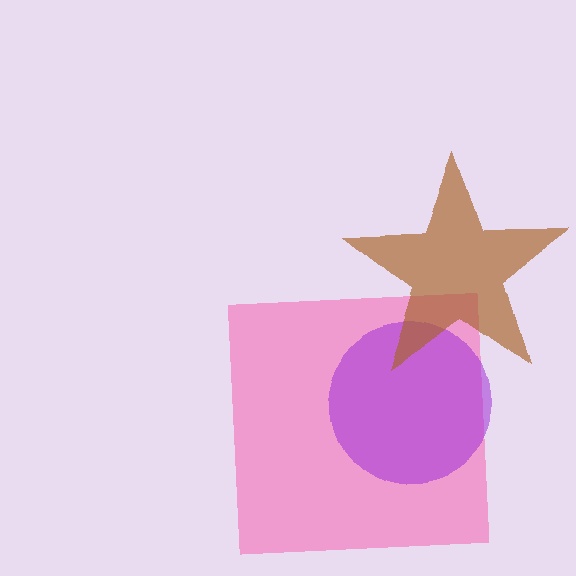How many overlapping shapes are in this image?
There are 3 overlapping shapes in the image.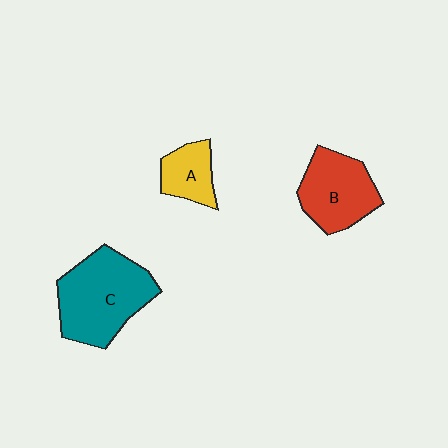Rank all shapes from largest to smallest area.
From largest to smallest: C (teal), B (red), A (yellow).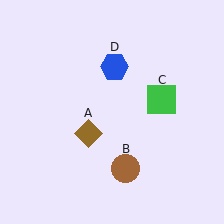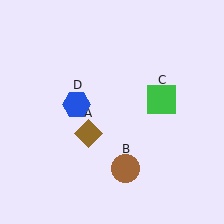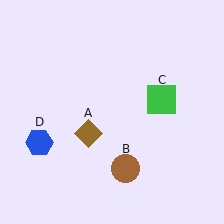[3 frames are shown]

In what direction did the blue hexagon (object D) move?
The blue hexagon (object D) moved down and to the left.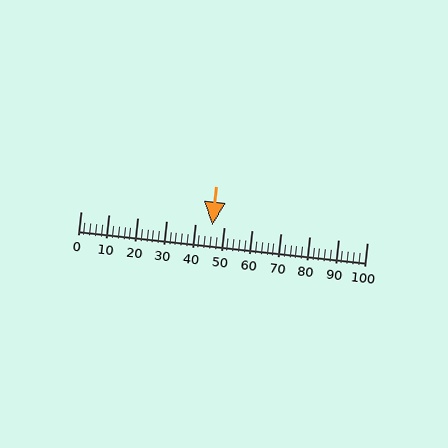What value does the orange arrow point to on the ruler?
The orange arrow points to approximately 46.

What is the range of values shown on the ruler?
The ruler shows values from 0 to 100.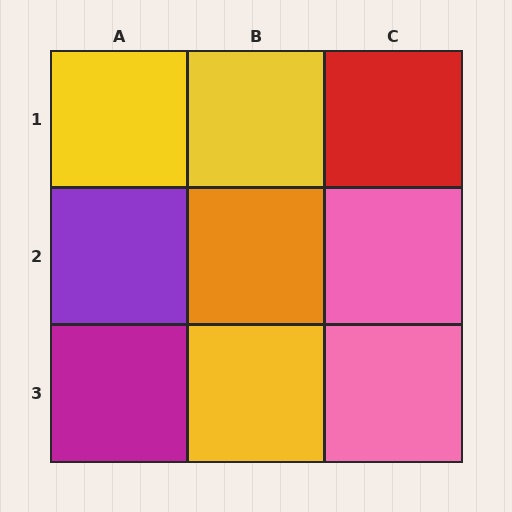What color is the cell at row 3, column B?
Yellow.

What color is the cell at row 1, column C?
Red.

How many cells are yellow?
3 cells are yellow.